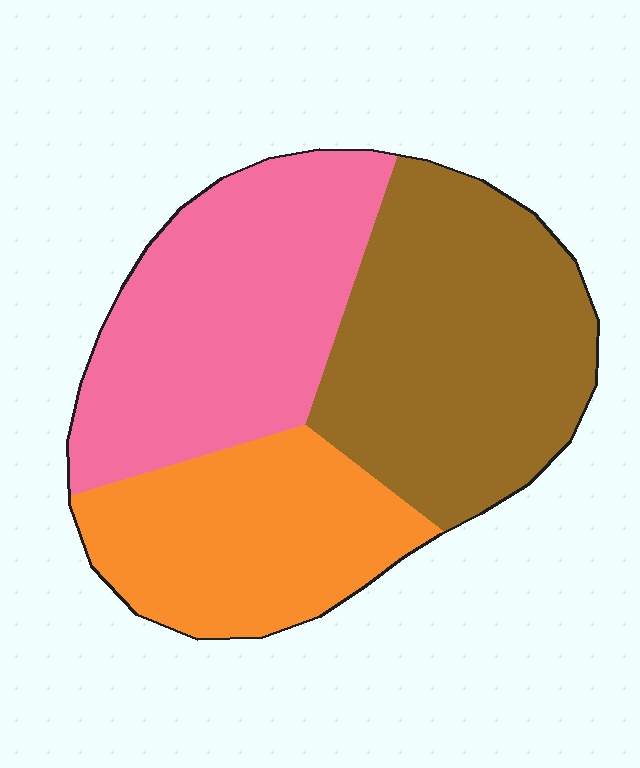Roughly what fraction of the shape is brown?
Brown takes up between a quarter and a half of the shape.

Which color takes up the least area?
Orange, at roughly 25%.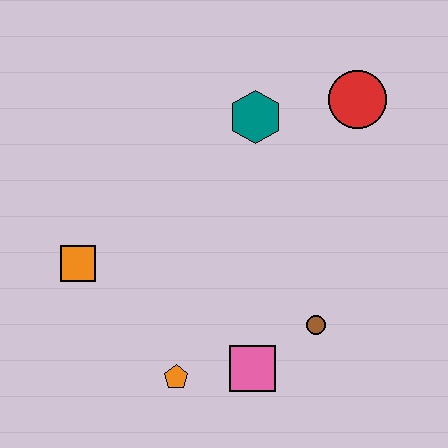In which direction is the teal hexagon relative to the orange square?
The teal hexagon is to the right of the orange square.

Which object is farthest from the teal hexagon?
The orange pentagon is farthest from the teal hexagon.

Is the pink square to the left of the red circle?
Yes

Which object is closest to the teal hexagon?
The red circle is closest to the teal hexagon.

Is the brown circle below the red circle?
Yes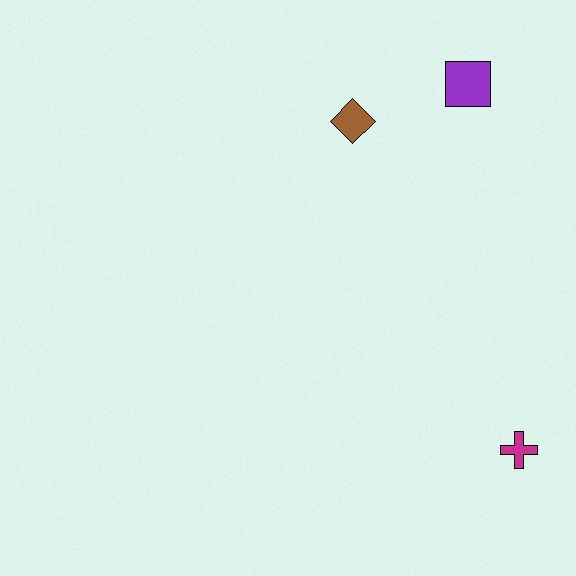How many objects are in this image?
There are 3 objects.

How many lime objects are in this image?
There are no lime objects.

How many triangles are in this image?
There are no triangles.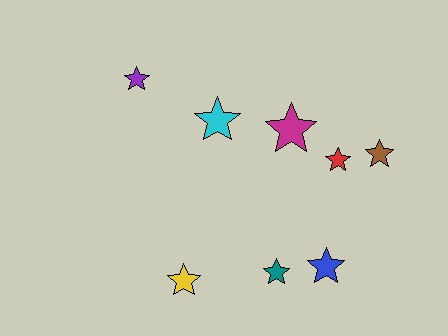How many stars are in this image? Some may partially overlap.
There are 8 stars.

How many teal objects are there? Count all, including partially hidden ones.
There is 1 teal object.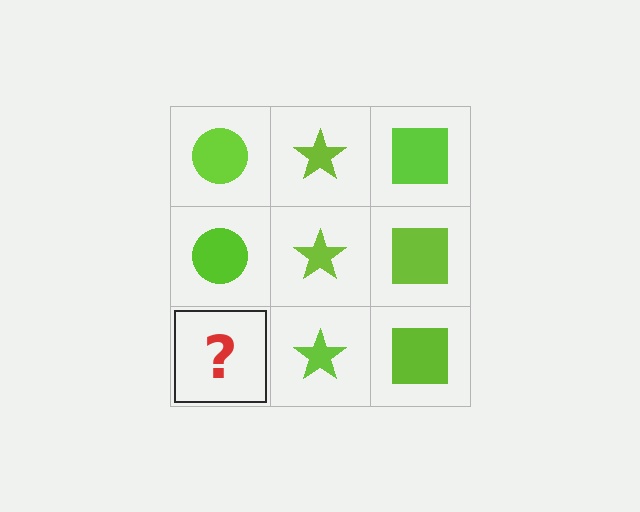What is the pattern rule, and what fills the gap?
The rule is that each column has a consistent shape. The gap should be filled with a lime circle.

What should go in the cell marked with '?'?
The missing cell should contain a lime circle.